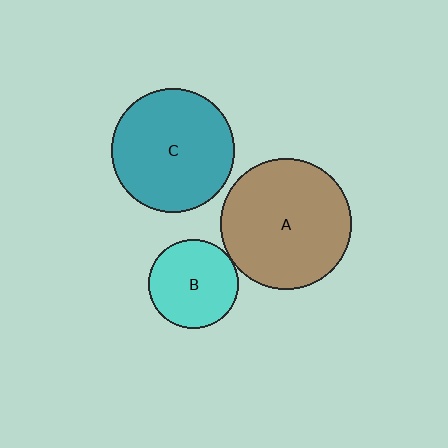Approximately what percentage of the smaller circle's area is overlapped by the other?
Approximately 5%.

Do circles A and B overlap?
Yes.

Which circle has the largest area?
Circle A (brown).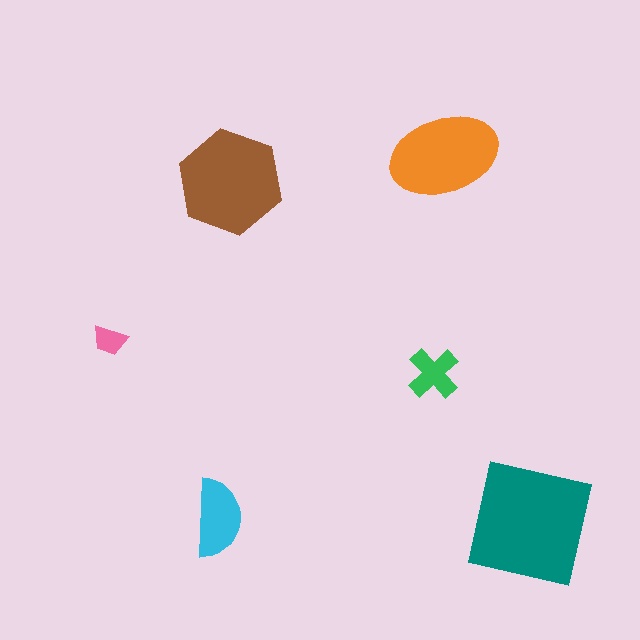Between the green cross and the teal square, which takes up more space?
The teal square.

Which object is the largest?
The teal square.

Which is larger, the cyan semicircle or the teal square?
The teal square.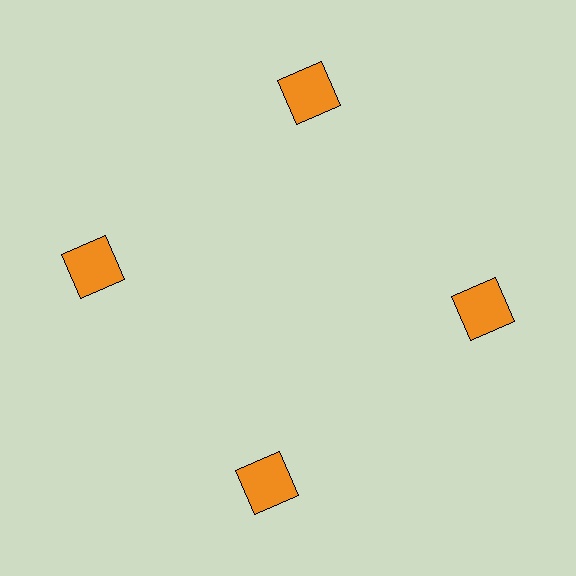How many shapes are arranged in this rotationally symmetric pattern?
There are 4 shapes, arranged in 4 groups of 1.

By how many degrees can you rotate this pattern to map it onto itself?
The pattern maps onto itself every 90 degrees of rotation.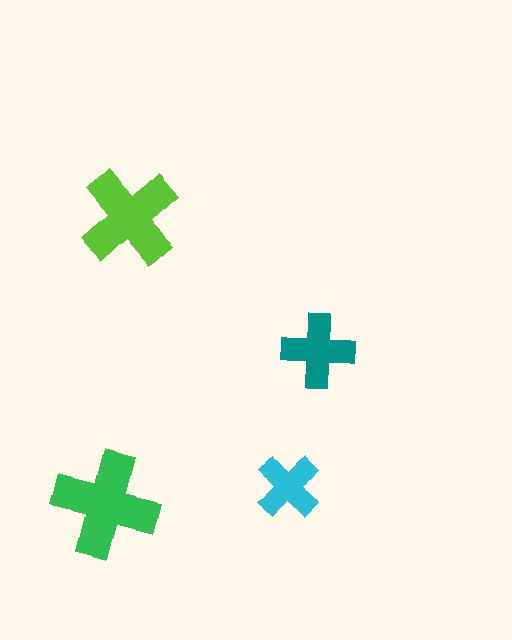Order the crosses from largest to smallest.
the green one, the lime one, the teal one, the cyan one.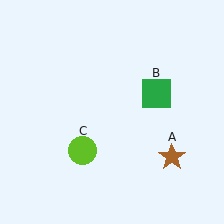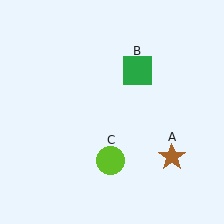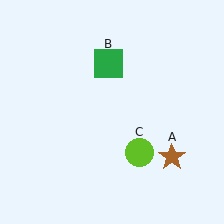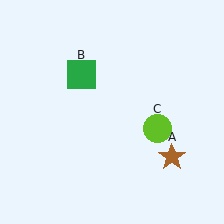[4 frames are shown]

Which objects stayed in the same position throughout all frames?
Brown star (object A) remained stationary.